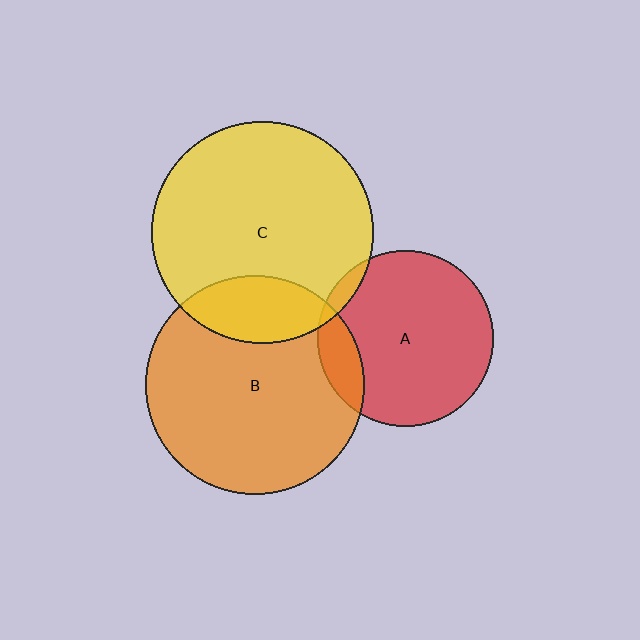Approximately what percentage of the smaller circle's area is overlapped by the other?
Approximately 5%.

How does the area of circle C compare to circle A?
Approximately 1.6 times.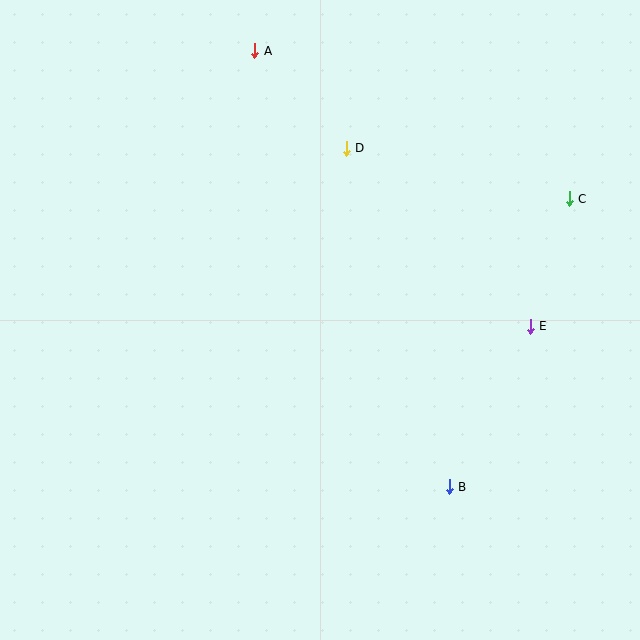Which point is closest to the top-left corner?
Point A is closest to the top-left corner.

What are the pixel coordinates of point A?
Point A is at (255, 51).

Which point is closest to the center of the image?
Point D at (346, 148) is closest to the center.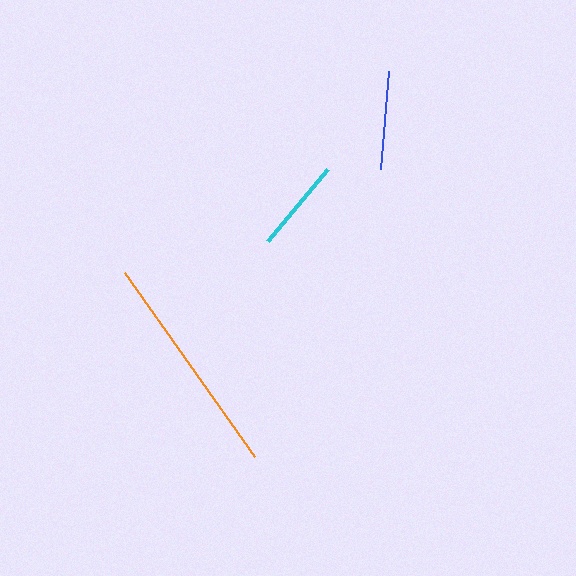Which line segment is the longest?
The orange line is the longest at approximately 225 pixels.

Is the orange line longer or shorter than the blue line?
The orange line is longer than the blue line.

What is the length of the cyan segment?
The cyan segment is approximately 94 pixels long.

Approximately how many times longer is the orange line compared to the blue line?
The orange line is approximately 2.3 times the length of the blue line.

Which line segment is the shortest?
The cyan line is the shortest at approximately 94 pixels.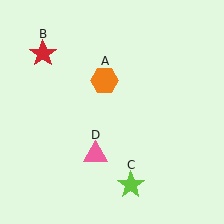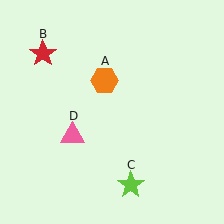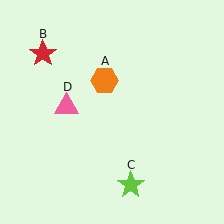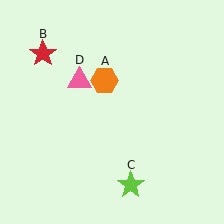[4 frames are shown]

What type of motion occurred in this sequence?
The pink triangle (object D) rotated clockwise around the center of the scene.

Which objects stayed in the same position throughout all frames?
Orange hexagon (object A) and red star (object B) and lime star (object C) remained stationary.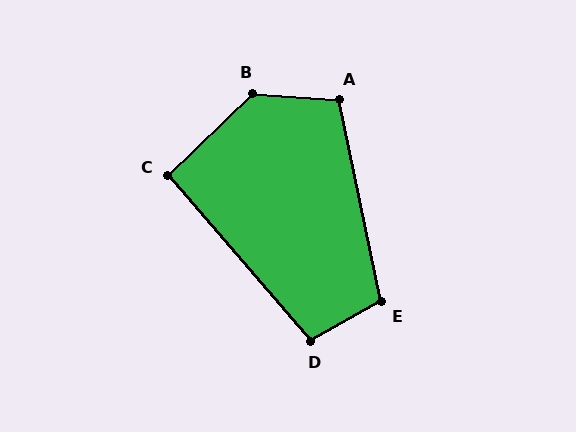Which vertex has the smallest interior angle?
C, at approximately 93 degrees.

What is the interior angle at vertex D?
Approximately 102 degrees (obtuse).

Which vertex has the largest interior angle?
B, at approximately 132 degrees.